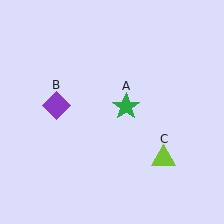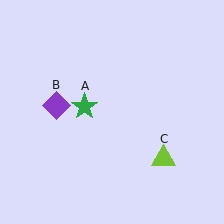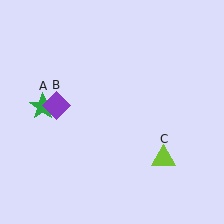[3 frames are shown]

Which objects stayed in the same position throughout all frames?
Purple diamond (object B) and lime triangle (object C) remained stationary.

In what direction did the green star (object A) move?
The green star (object A) moved left.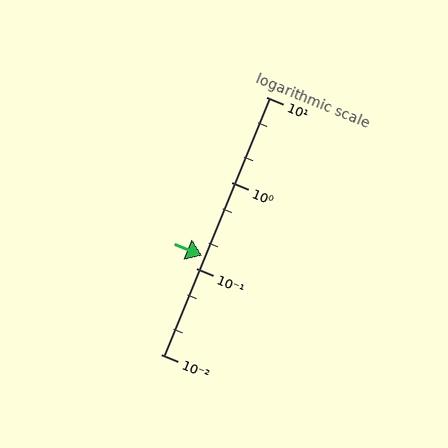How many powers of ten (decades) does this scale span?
The scale spans 3 decades, from 0.01 to 10.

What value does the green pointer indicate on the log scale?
The pointer indicates approximately 0.14.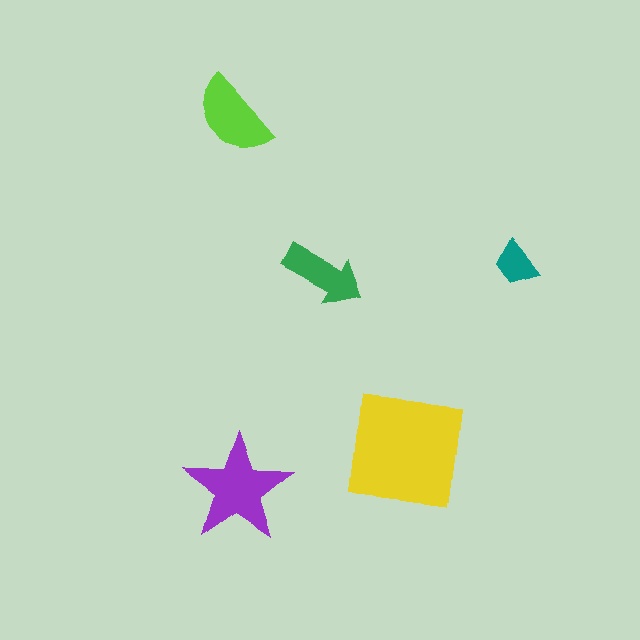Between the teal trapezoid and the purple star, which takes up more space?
The purple star.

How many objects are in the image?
There are 5 objects in the image.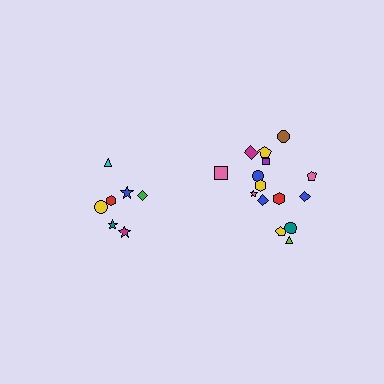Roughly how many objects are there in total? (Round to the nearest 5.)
Roughly 20 objects in total.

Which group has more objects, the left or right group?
The right group.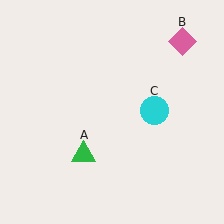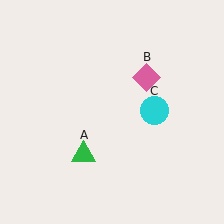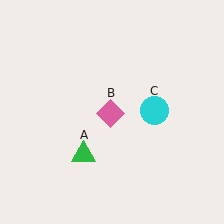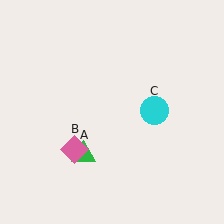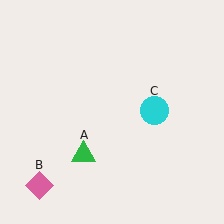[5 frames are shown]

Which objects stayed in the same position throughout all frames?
Green triangle (object A) and cyan circle (object C) remained stationary.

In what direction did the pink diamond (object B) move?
The pink diamond (object B) moved down and to the left.